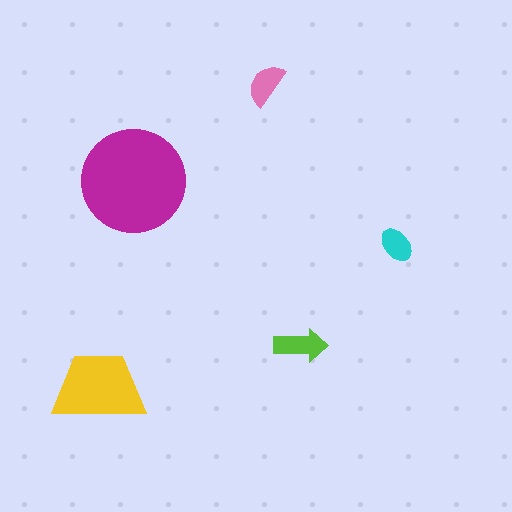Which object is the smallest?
The cyan ellipse.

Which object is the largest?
The magenta circle.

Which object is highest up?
The pink semicircle is topmost.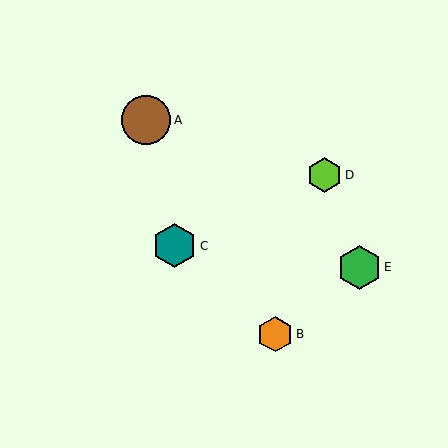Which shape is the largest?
The brown circle (labeled A) is the largest.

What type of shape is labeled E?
Shape E is a green hexagon.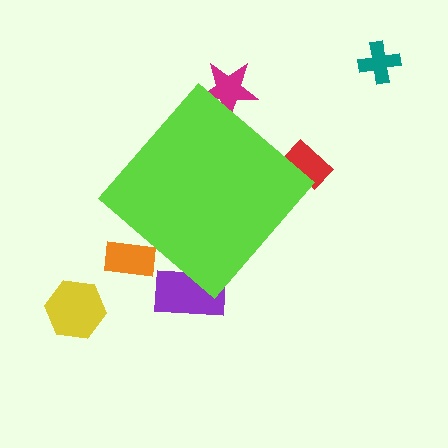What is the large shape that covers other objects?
A lime diamond.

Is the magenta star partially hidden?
Yes, the magenta star is partially hidden behind the lime diamond.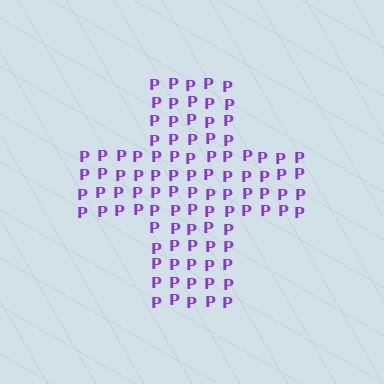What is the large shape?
The large shape is a cross.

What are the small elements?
The small elements are letter P's.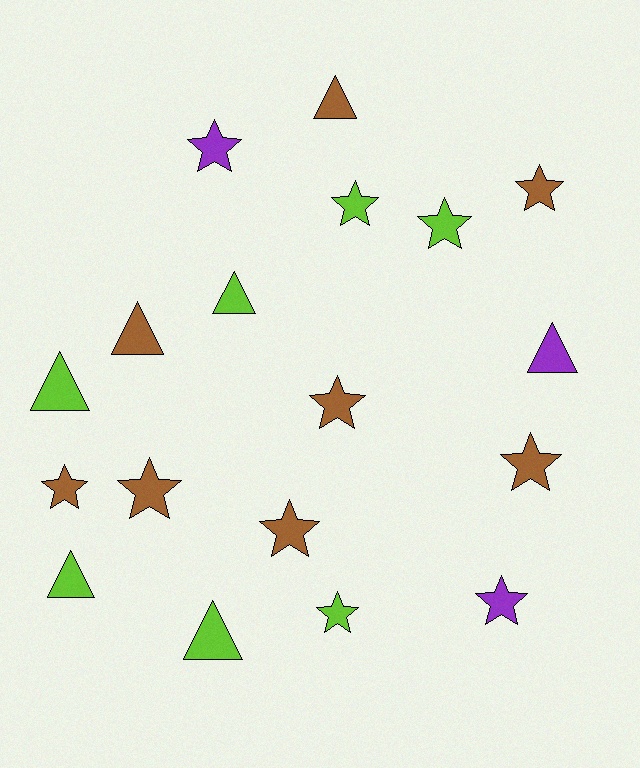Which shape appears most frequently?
Star, with 11 objects.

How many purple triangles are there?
There is 1 purple triangle.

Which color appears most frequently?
Brown, with 8 objects.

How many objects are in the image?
There are 18 objects.